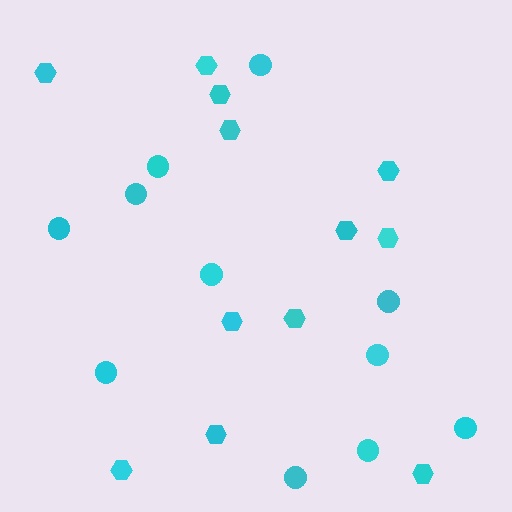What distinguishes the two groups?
There are 2 groups: one group of circles (11) and one group of hexagons (12).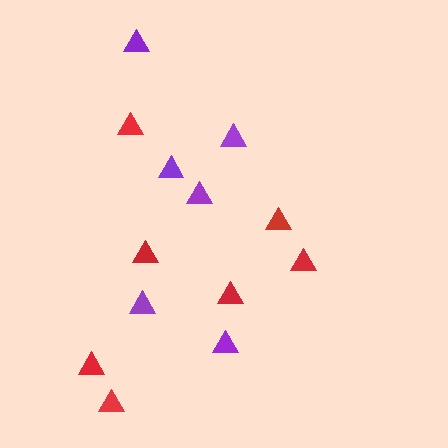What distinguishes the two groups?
There are 2 groups: one group of red triangles (7) and one group of purple triangles (6).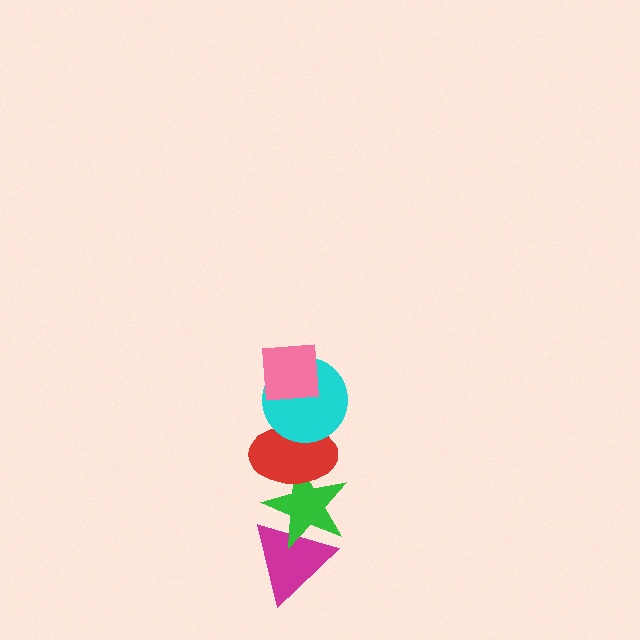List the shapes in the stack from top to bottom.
From top to bottom: the pink square, the cyan circle, the red ellipse, the green star, the magenta triangle.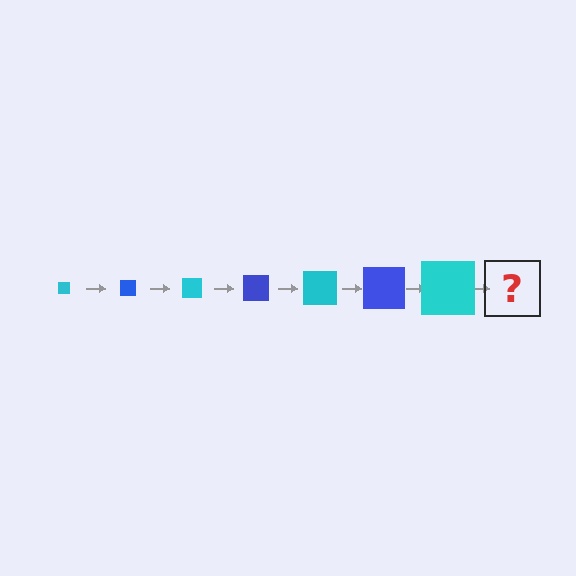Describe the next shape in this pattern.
It should be a blue square, larger than the previous one.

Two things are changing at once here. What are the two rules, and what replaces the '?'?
The two rules are that the square grows larger each step and the color cycles through cyan and blue. The '?' should be a blue square, larger than the previous one.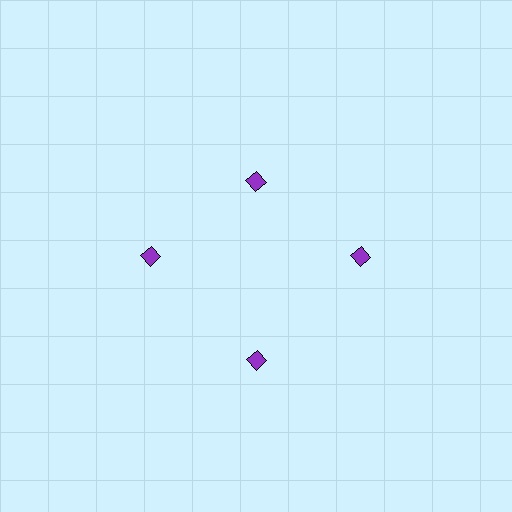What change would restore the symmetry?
The symmetry would be restored by moving it outward, back onto the ring so that all 4 diamonds sit at equal angles and equal distance from the center.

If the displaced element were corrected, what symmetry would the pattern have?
It would have 4-fold rotational symmetry — the pattern would map onto itself every 90 degrees.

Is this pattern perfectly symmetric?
No. The 4 purple diamonds are arranged in a ring, but one element near the 12 o'clock position is pulled inward toward the center, breaking the 4-fold rotational symmetry.